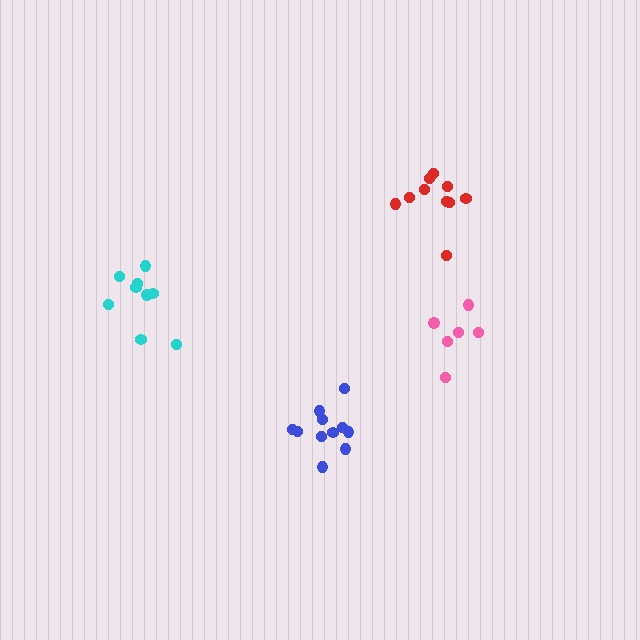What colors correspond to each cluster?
The clusters are colored: pink, cyan, red, blue.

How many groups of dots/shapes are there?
There are 4 groups.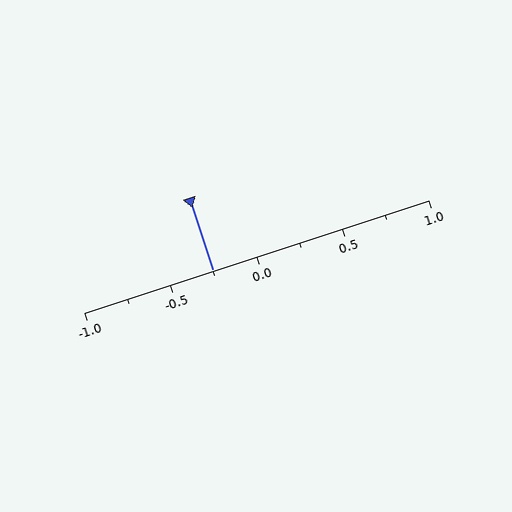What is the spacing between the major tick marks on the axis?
The major ticks are spaced 0.5 apart.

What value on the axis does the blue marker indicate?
The marker indicates approximately -0.25.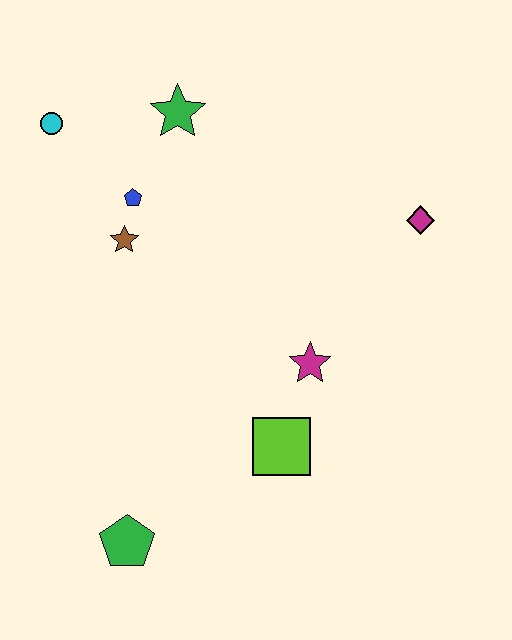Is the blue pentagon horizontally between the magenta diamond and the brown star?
Yes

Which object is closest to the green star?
The blue pentagon is closest to the green star.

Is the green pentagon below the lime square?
Yes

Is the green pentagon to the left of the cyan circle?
No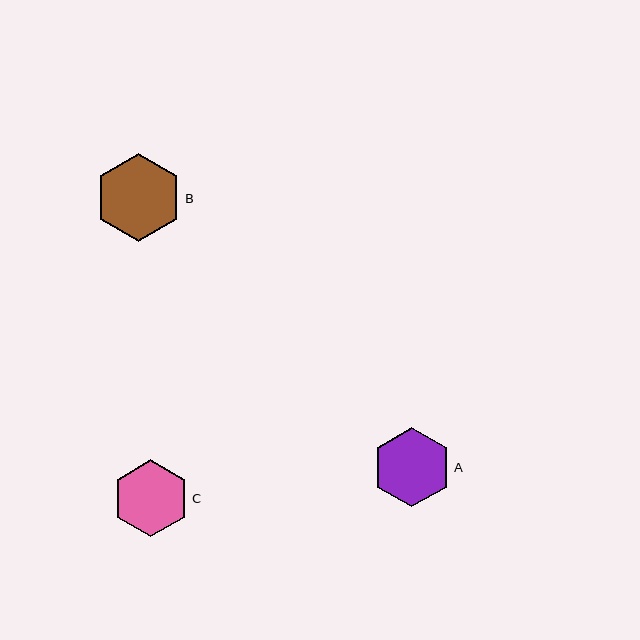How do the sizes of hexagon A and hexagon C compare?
Hexagon A and hexagon C are approximately the same size.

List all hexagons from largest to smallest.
From largest to smallest: B, A, C.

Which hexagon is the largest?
Hexagon B is the largest with a size of approximately 88 pixels.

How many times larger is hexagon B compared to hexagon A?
Hexagon B is approximately 1.1 times the size of hexagon A.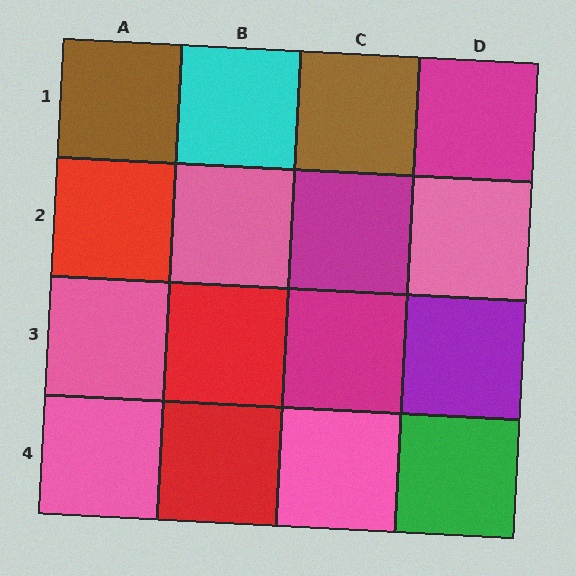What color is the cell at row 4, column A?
Pink.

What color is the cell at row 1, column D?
Magenta.